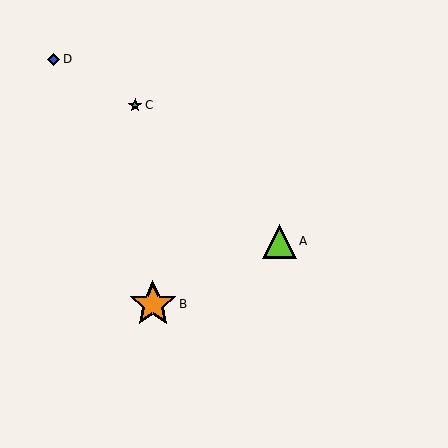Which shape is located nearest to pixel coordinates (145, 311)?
The orange star (labeled B) at (153, 304) is nearest to that location.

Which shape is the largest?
The orange star (labeled B) is the largest.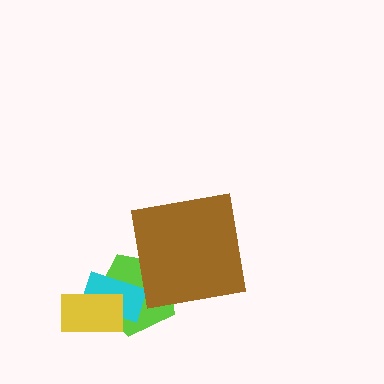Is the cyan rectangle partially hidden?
Yes, it is partially covered by another shape.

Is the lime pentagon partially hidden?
Yes, it is partially covered by another shape.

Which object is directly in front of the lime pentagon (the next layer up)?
The cyan rectangle is directly in front of the lime pentagon.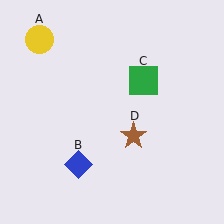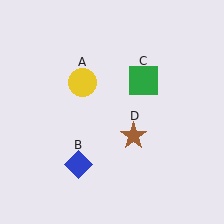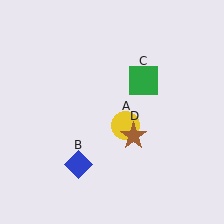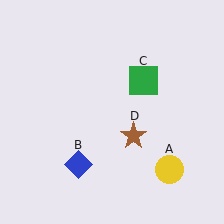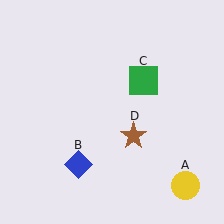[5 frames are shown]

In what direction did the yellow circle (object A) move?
The yellow circle (object A) moved down and to the right.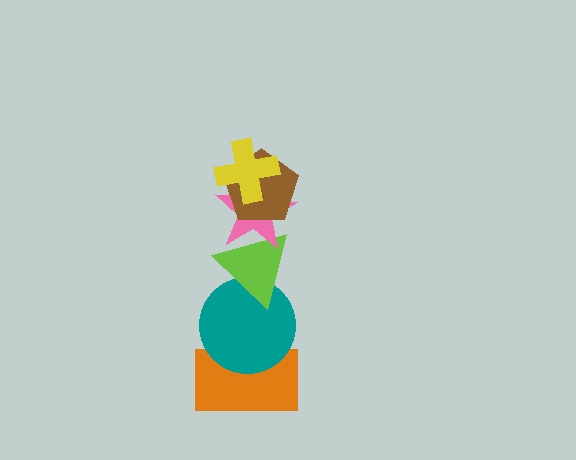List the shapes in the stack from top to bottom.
From top to bottom: the yellow cross, the brown pentagon, the pink star, the lime triangle, the teal circle, the orange rectangle.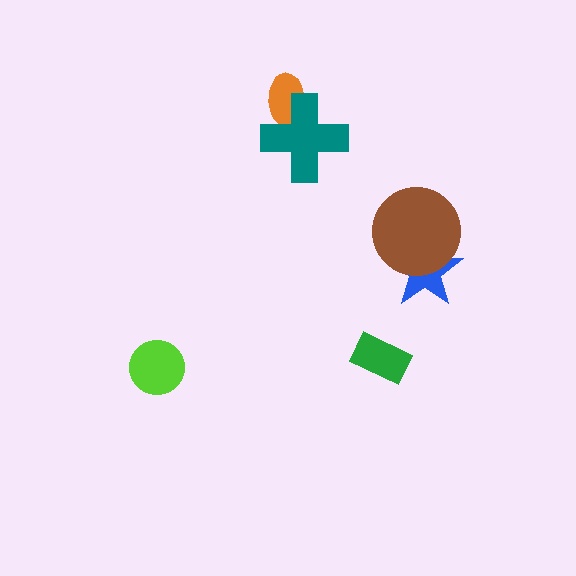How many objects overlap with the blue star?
1 object overlaps with the blue star.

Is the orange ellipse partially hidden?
Yes, it is partially covered by another shape.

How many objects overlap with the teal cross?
1 object overlaps with the teal cross.